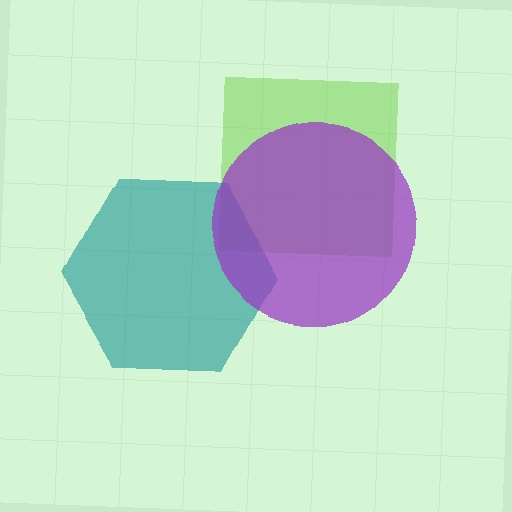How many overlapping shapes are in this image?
There are 3 overlapping shapes in the image.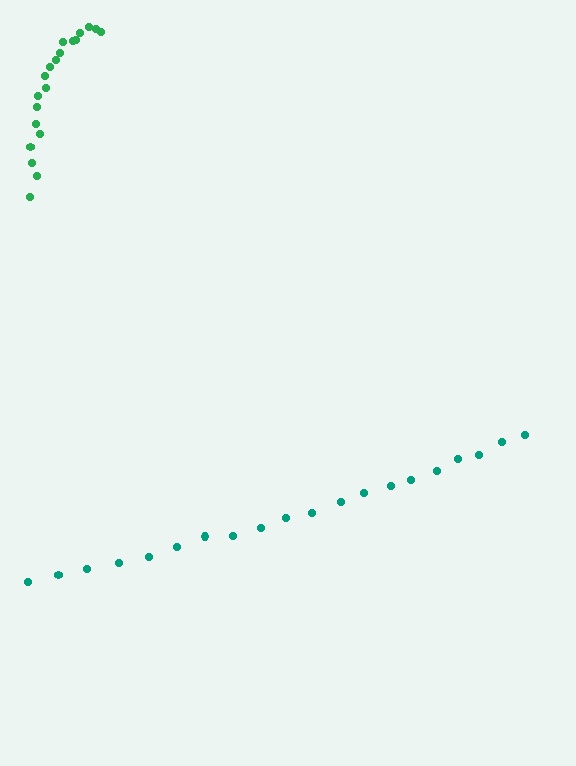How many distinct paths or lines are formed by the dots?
There are 2 distinct paths.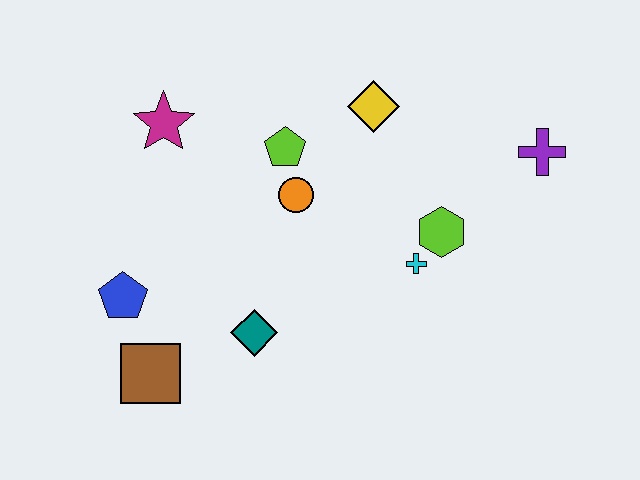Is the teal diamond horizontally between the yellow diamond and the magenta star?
Yes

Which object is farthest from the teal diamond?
The purple cross is farthest from the teal diamond.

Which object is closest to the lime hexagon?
The cyan cross is closest to the lime hexagon.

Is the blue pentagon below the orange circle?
Yes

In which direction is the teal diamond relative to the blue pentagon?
The teal diamond is to the right of the blue pentagon.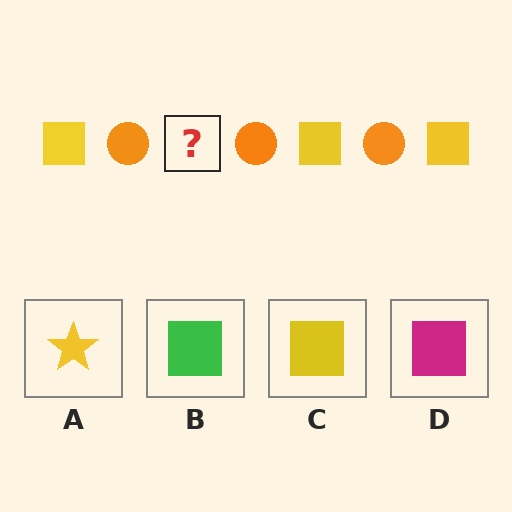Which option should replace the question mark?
Option C.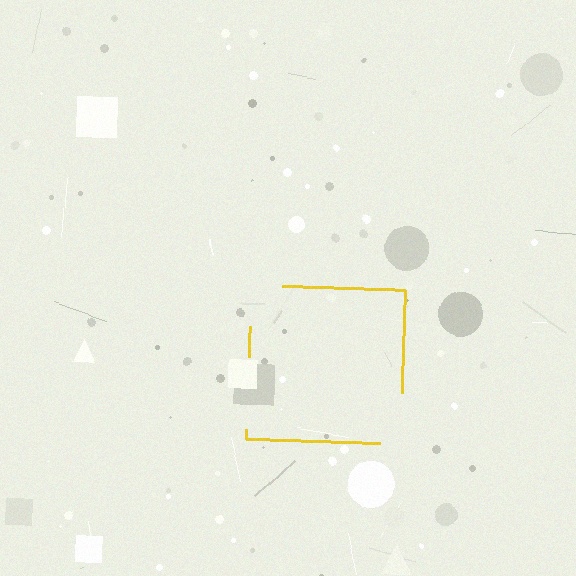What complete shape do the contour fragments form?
The contour fragments form a square.